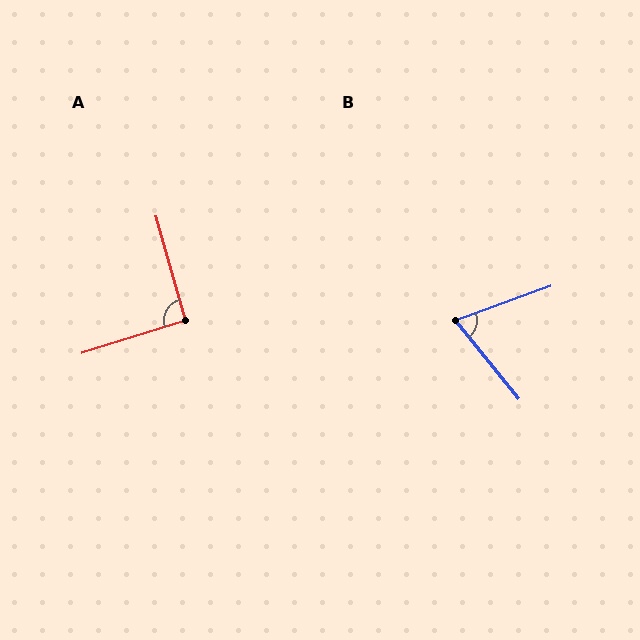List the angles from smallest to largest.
B (71°), A (92°).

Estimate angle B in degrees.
Approximately 71 degrees.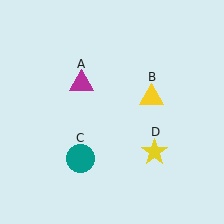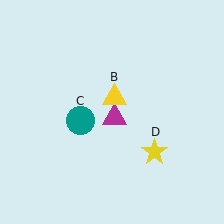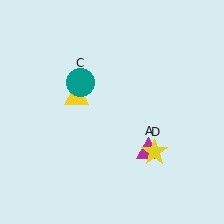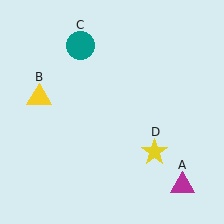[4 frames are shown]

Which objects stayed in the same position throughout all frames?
Yellow star (object D) remained stationary.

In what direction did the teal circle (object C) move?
The teal circle (object C) moved up.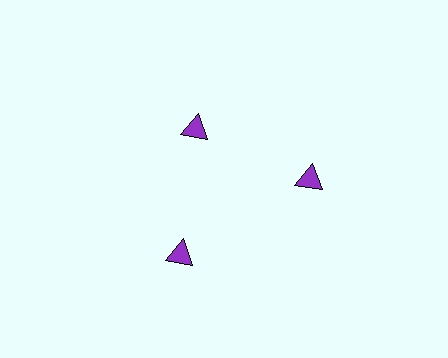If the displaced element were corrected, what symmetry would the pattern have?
It would have 3-fold rotational symmetry — the pattern would map onto itself every 120 degrees.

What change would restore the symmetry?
The symmetry would be restored by moving it outward, back onto the ring so that all 3 triangles sit at equal angles and equal distance from the center.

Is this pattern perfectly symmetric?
No. The 3 purple triangles are arranged in a ring, but one element near the 11 o'clock position is pulled inward toward the center, breaking the 3-fold rotational symmetry.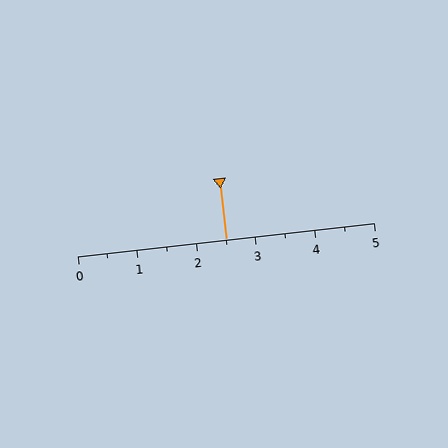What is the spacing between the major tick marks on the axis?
The major ticks are spaced 1 apart.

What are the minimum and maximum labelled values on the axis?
The axis runs from 0 to 5.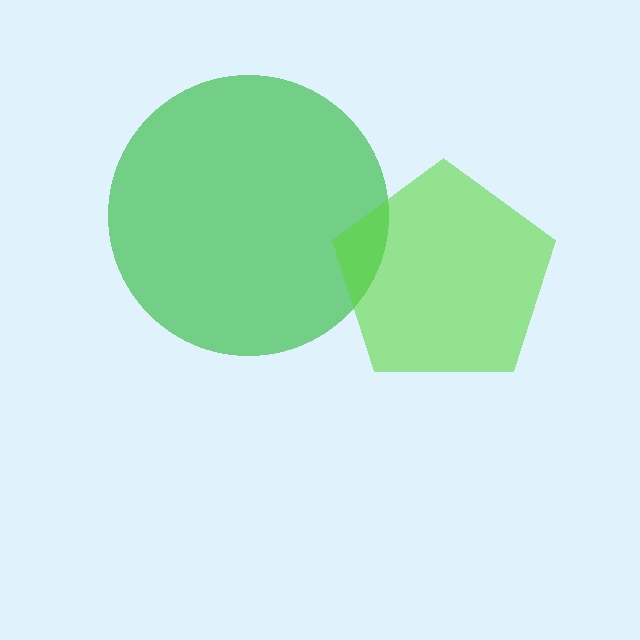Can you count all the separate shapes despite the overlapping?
Yes, there are 2 separate shapes.